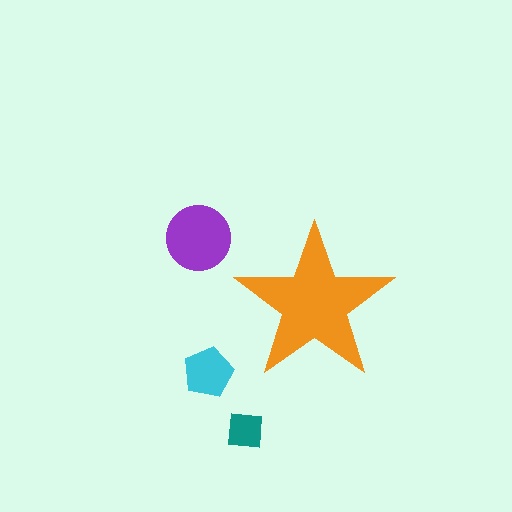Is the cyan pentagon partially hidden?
No, the cyan pentagon is fully visible.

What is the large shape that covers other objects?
An orange star.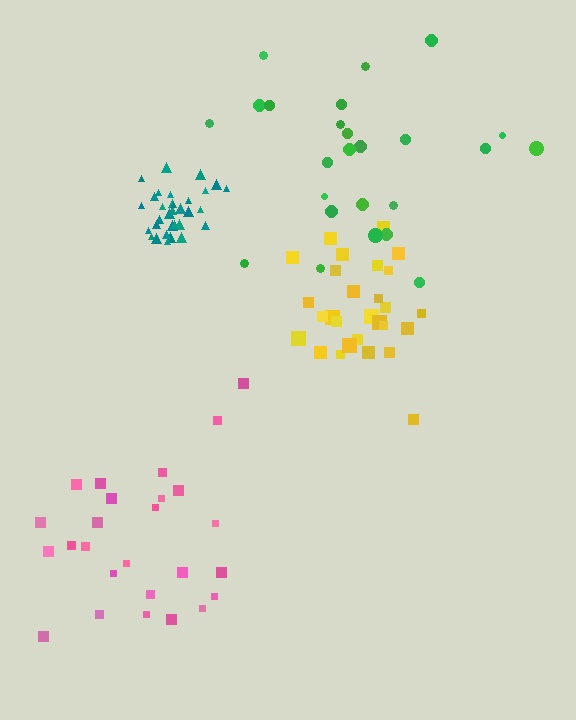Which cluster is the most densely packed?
Teal.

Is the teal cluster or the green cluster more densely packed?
Teal.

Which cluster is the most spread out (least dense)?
Green.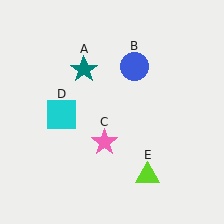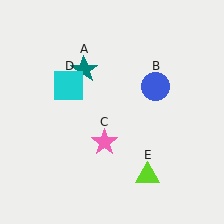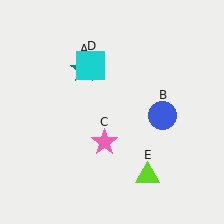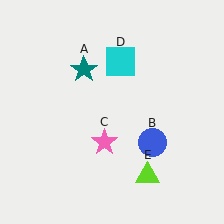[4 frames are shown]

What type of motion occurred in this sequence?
The blue circle (object B), cyan square (object D) rotated clockwise around the center of the scene.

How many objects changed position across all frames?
2 objects changed position: blue circle (object B), cyan square (object D).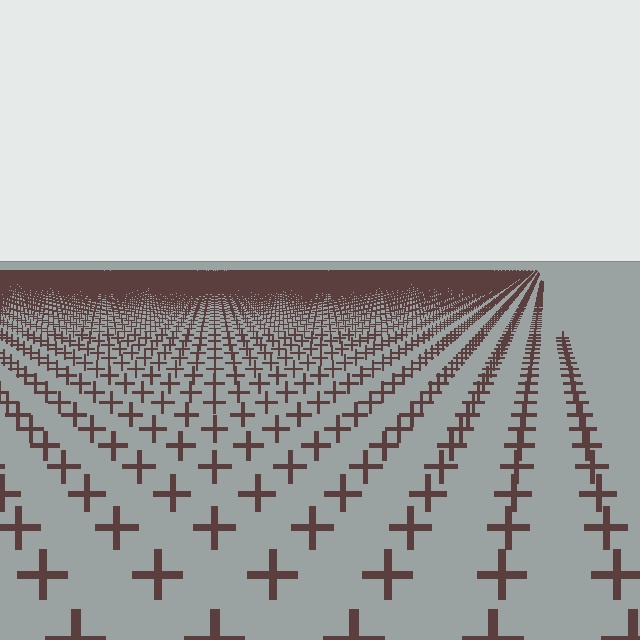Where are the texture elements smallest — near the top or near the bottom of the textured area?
Near the top.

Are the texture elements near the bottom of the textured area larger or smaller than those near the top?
Larger. Near the bottom, elements are closer to the viewer and appear at a bigger on-screen size.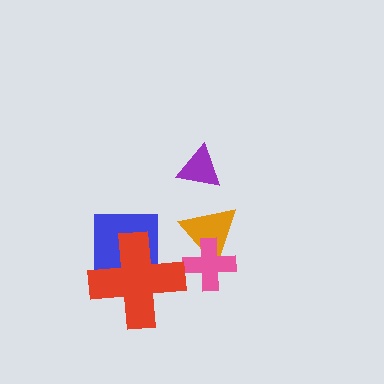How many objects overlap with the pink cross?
1 object overlaps with the pink cross.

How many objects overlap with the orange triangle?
1 object overlaps with the orange triangle.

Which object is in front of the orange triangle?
The pink cross is in front of the orange triangle.